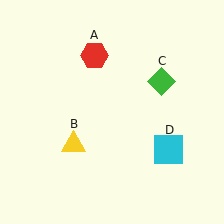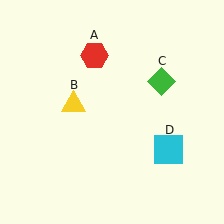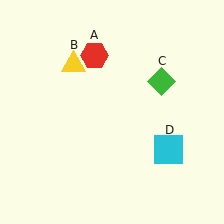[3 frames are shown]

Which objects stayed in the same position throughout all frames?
Red hexagon (object A) and green diamond (object C) and cyan square (object D) remained stationary.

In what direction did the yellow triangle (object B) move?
The yellow triangle (object B) moved up.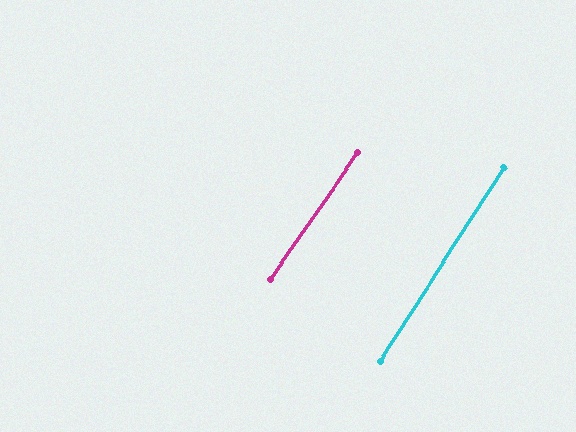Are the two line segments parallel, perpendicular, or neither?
Parallel — their directions differ by only 2.0°.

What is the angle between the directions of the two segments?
Approximately 2 degrees.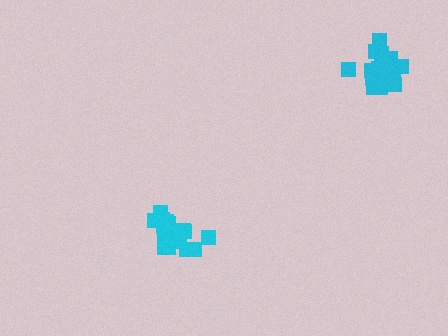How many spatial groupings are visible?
There are 2 spatial groupings.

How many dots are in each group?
Group 1: 21 dots, Group 2: 17 dots (38 total).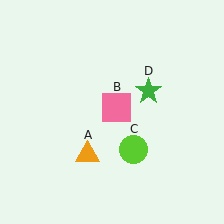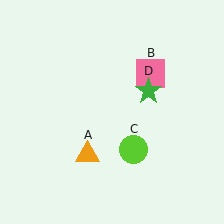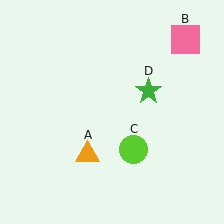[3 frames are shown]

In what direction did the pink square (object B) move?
The pink square (object B) moved up and to the right.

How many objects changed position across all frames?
1 object changed position: pink square (object B).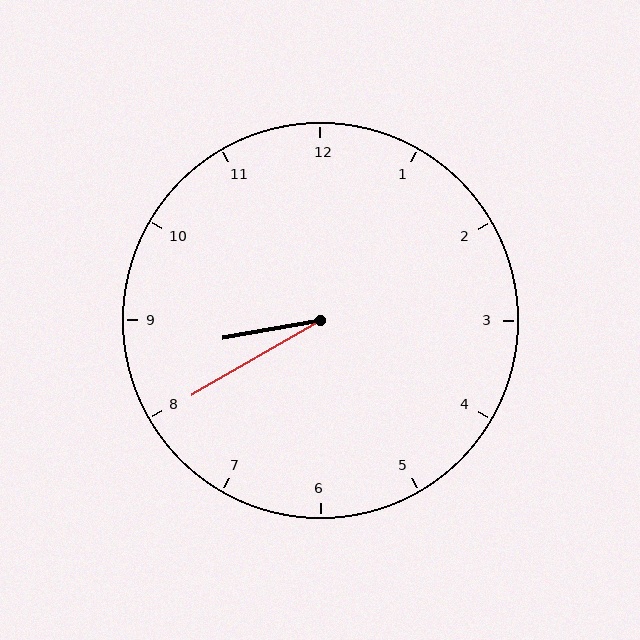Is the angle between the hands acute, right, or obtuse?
It is acute.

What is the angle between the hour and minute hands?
Approximately 20 degrees.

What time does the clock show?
8:40.